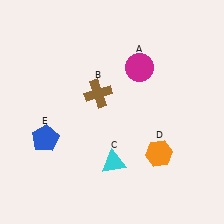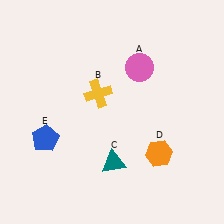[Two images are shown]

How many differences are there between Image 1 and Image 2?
There are 3 differences between the two images.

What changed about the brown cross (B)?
In Image 1, B is brown. In Image 2, it changed to yellow.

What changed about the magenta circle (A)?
In Image 1, A is magenta. In Image 2, it changed to pink.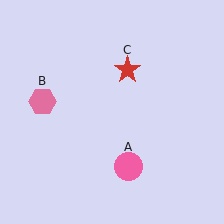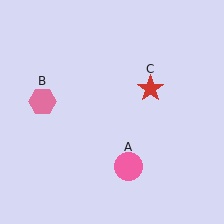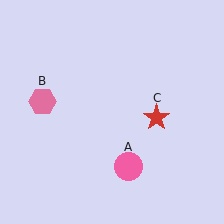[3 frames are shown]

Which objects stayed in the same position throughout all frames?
Pink circle (object A) and pink hexagon (object B) remained stationary.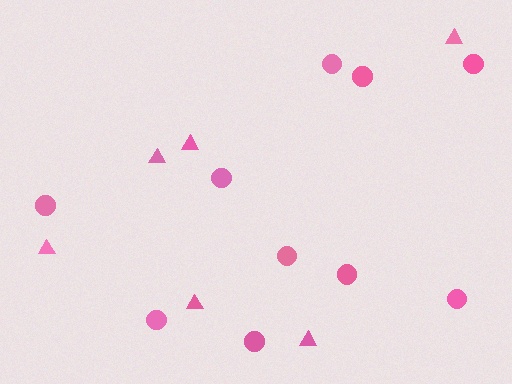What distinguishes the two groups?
There are 2 groups: one group of circles (10) and one group of triangles (6).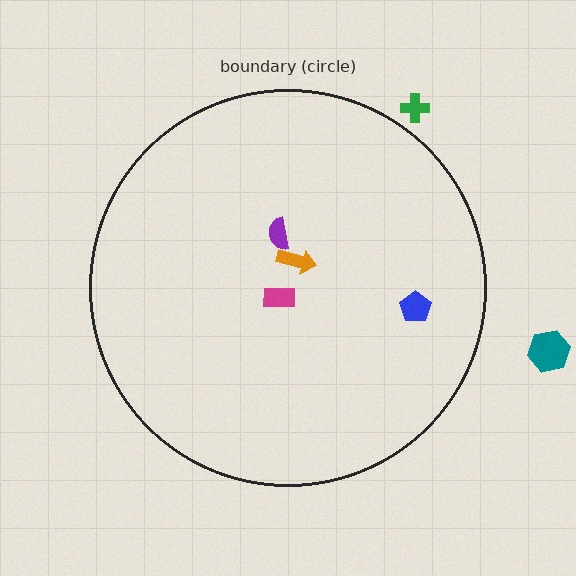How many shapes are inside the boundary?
4 inside, 2 outside.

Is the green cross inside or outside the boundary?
Outside.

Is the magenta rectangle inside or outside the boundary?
Inside.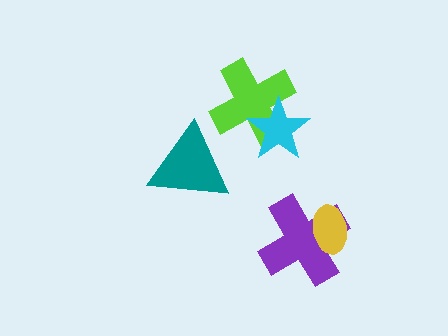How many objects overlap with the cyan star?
1 object overlaps with the cyan star.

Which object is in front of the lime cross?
The cyan star is in front of the lime cross.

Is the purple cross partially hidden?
Yes, it is partially covered by another shape.